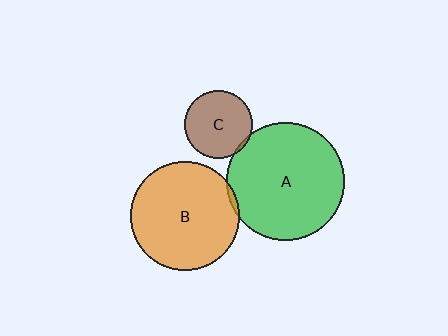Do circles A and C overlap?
Yes.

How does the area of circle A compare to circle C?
Approximately 3.0 times.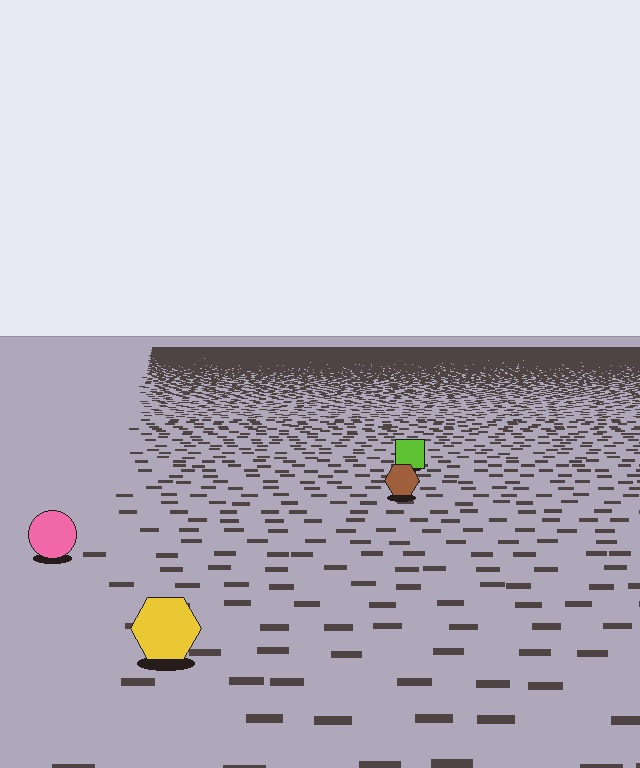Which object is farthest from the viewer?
The lime square is farthest from the viewer. It appears smaller and the ground texture around it is denser.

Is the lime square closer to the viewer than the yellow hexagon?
No. The yellow hexagon is closer — you can tell from the texture gradient: the ground texture is coarser near it.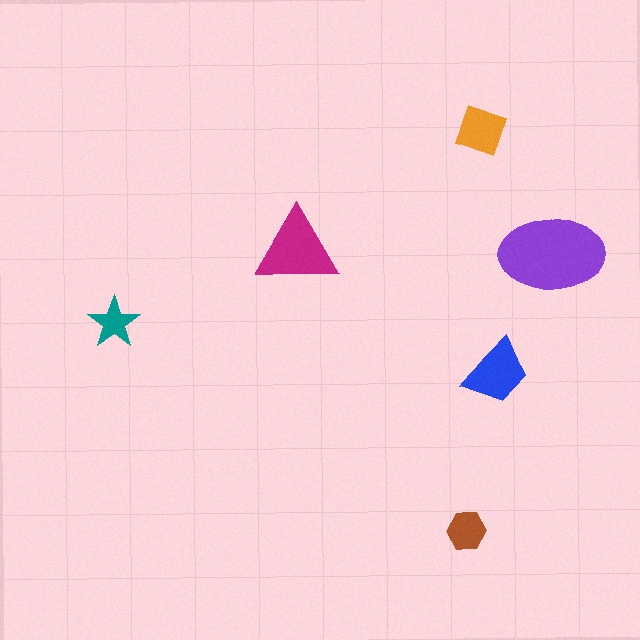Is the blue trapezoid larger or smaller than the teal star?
Larger.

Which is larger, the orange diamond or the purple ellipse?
The purple ellipse.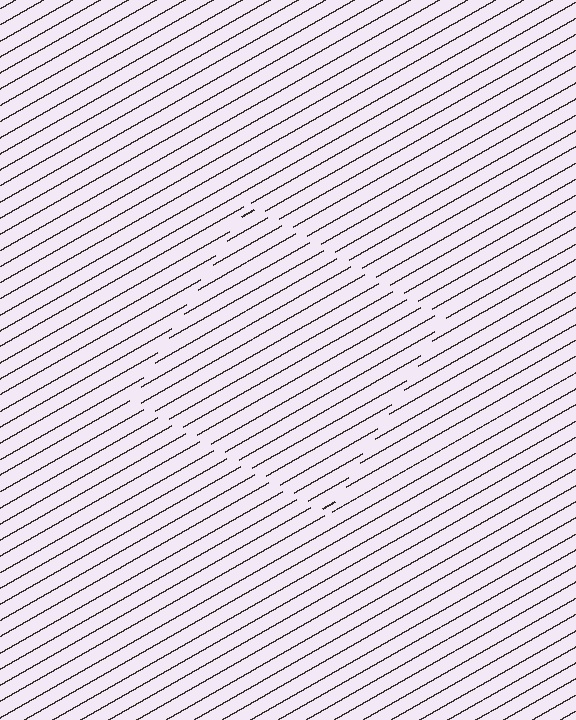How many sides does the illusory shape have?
4 sides — the line-ends trace a square.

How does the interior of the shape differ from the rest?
The interior of the shape contains the same grating, shifted by half a period — the contour is defined by the phase discontinuity where line-ends from the inner and outer gratings abut.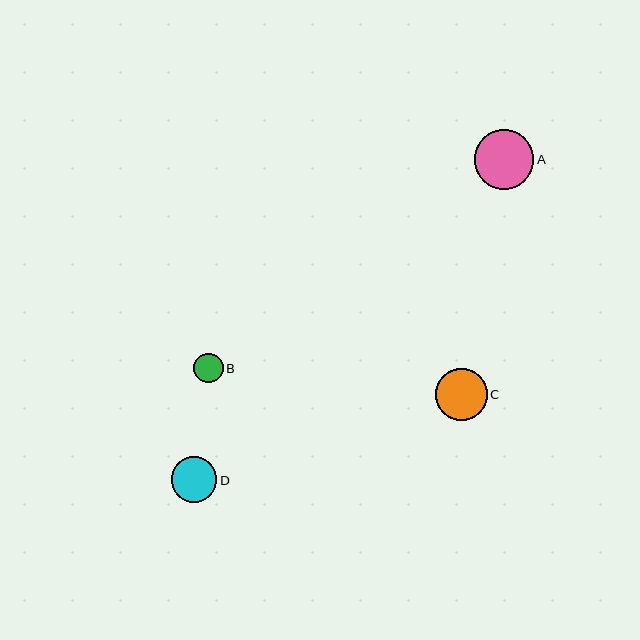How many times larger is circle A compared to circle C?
Circle A is approximately 1.2 times the size of circle C.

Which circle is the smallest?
Circle B is the smallest with a size of approximately 29 pixels.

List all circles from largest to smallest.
From largest to smallest: A, C, D, B.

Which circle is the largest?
Circle A is the largest with a size of approximately 60 pixels.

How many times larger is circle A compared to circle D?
Circle A is approximately 1.3 times the size of circle D.